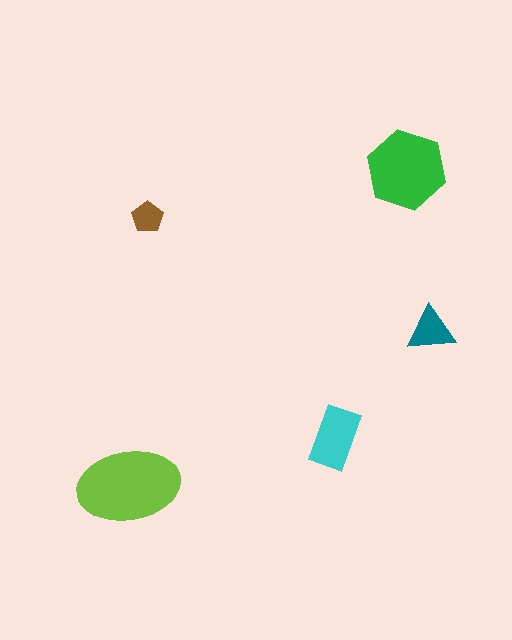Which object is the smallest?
The brown pentagon.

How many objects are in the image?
There are 5 objects in the image.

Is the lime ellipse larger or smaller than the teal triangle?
Larger.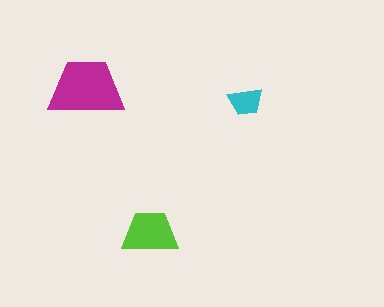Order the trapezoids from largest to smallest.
the magenta one, the lime one, the cyan one.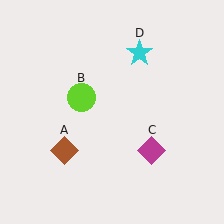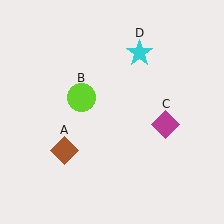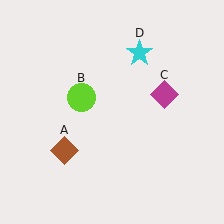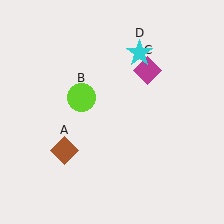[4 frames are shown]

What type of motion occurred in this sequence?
The magenta diamond (object C) rotated counterclockwise around the center of the scene.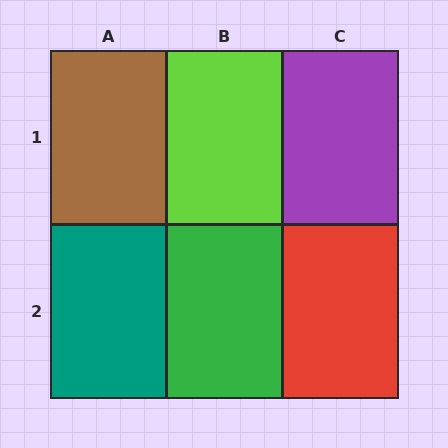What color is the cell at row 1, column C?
Purple.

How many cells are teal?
1 cell is teal.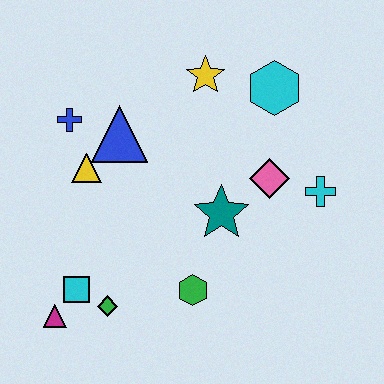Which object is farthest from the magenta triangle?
The cyan hexagon is farthest from the magenta triangle.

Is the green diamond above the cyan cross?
No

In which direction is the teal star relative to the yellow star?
The teal star is below the yellow star.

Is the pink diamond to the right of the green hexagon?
Yes